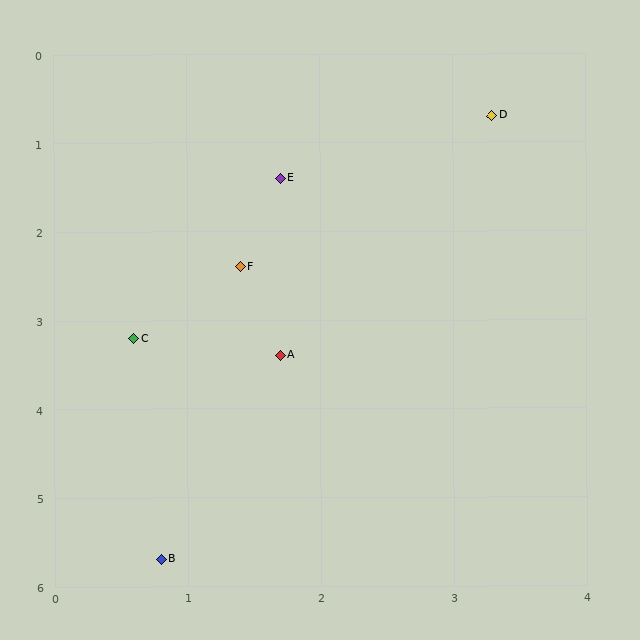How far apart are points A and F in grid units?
Points A and F are about 1.0 grid units apart.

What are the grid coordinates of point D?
Point D is at approximately (3.3, 0.7).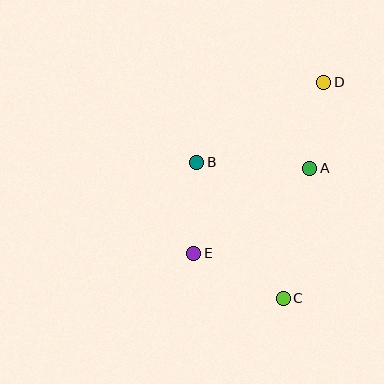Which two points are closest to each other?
Points A and D are closest to each other.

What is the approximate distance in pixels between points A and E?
The distance between A and E is approximately 144 pixels.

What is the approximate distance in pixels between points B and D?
The distance between B and D is approximately 150 pixels.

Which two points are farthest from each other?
Points C and D are farthest from each other.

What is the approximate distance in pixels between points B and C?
The distance between B and C is approximately 161 pixels.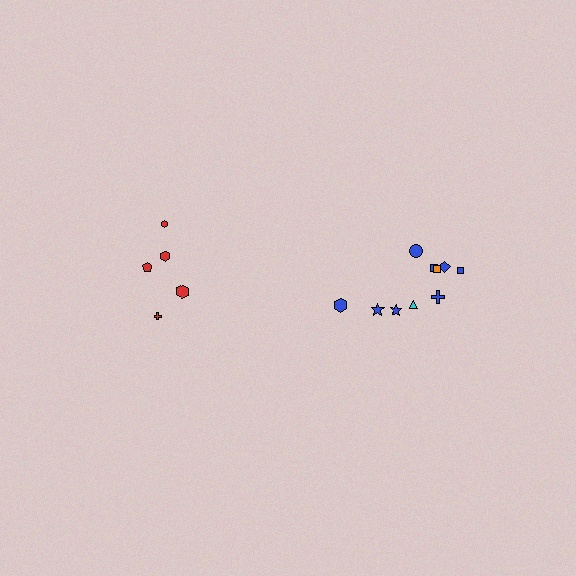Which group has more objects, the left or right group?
The right group.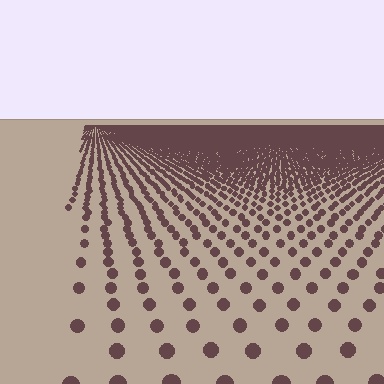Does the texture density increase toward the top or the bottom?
Density increases toward the top.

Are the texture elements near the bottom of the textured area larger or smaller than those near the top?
Larger. Near the bottom, elements are closer to the viewer and appear at a bigger on-screen size.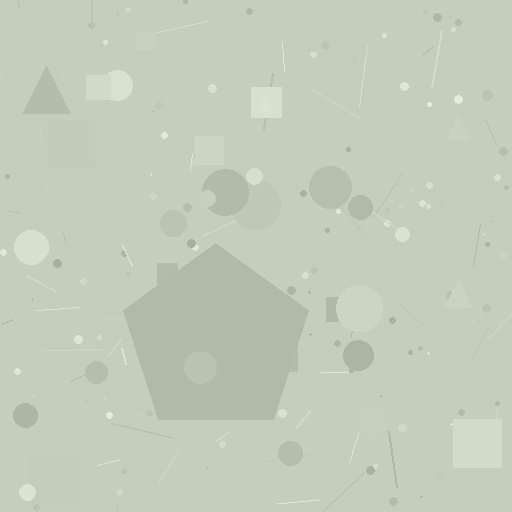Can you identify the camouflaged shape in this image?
The camouflaged shape is a pentagon.